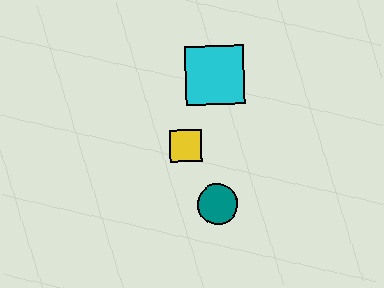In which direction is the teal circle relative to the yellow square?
The teal circle is below the yellow square.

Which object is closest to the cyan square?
The yellow square is closest to the cyan square.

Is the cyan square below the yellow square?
No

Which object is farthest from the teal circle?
The cyan square is farthest from the teal circle.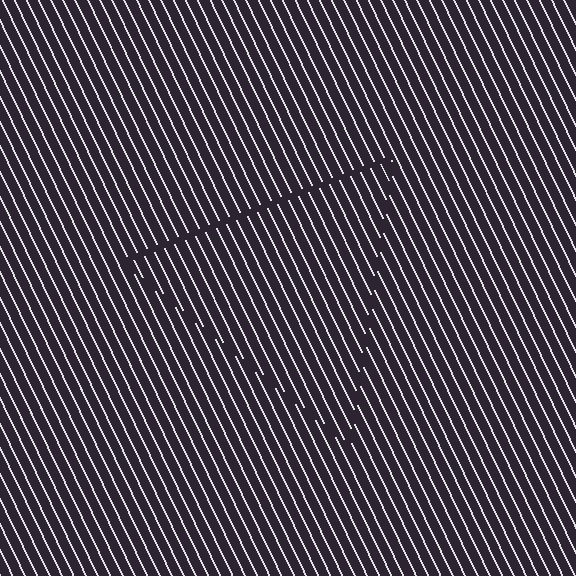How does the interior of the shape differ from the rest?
The interior of the shape contains the same grating, shifted by half a period — the contour is defined by the phase discontinuity where line-ends from the inner and outer gratings abut.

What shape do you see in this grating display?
An illusory triangle. The interior of the shape contains the same grating, shifted by half a period — the contour is defined by the phase discontinuity where line-ends from the inner and outer gratings abut.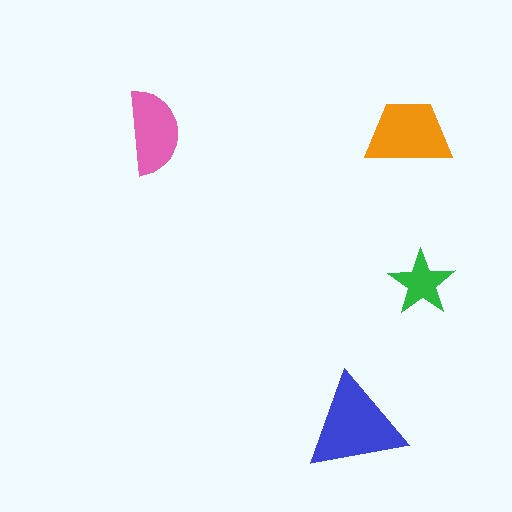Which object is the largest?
The blue triangle.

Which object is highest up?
The orange trapezoid is topmost.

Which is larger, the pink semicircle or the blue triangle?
The blue triangle.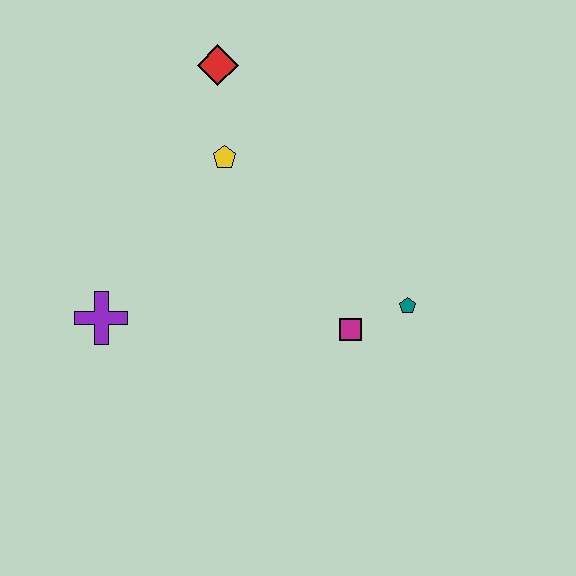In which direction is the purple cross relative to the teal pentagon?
The purple cross is to the left of the teal pentagon.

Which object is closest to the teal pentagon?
The magenta square is closest to the teal pentagon.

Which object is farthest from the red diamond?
The teal pentagon is farthest from the red diamond.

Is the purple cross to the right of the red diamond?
No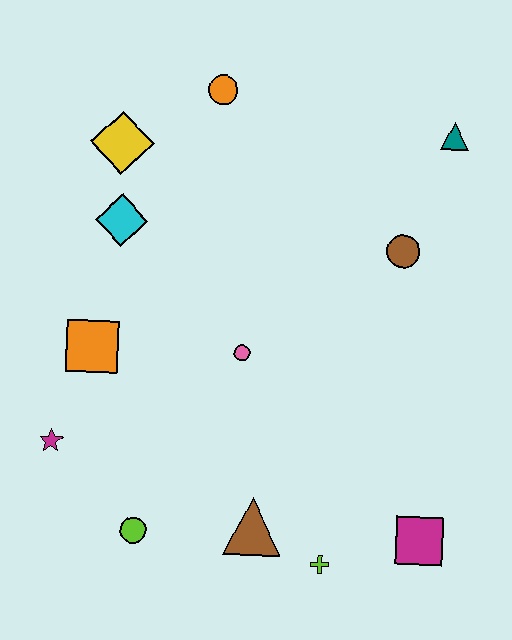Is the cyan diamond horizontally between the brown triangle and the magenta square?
No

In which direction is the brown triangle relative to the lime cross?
The brown triangle is to the left of the lime cross.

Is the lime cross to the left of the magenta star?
No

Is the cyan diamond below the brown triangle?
No